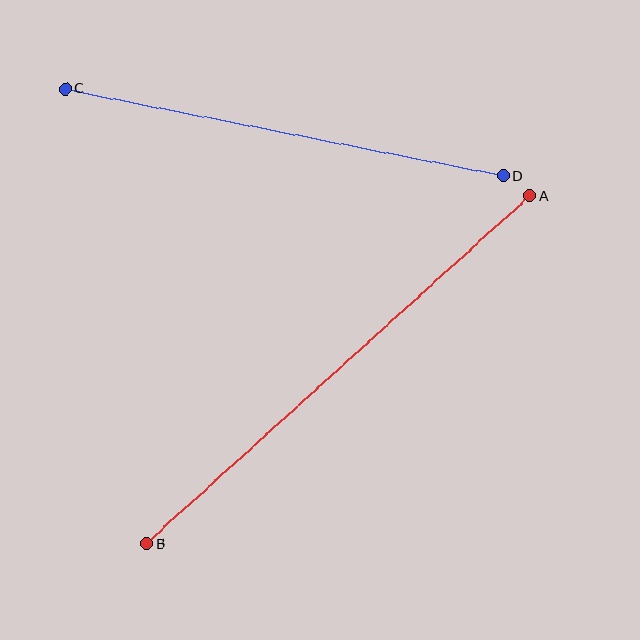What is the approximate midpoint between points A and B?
The midpoint is at approximately (338, 370) pixels.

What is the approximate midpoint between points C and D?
The midpoint is at approximately (284, 132) pixels.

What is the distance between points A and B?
The distance is approximately 518 pixels.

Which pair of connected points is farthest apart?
Points A and B are farthest apart.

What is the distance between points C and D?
The distance is approximately 446 pixels.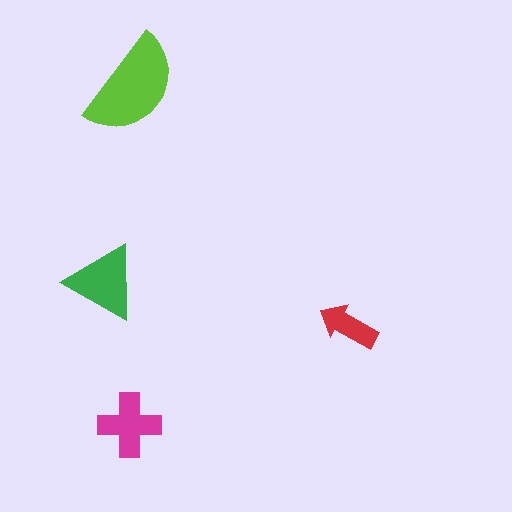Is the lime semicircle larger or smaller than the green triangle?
Larger.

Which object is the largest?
The lime semicircle.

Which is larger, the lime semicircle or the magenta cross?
The lime semicircle.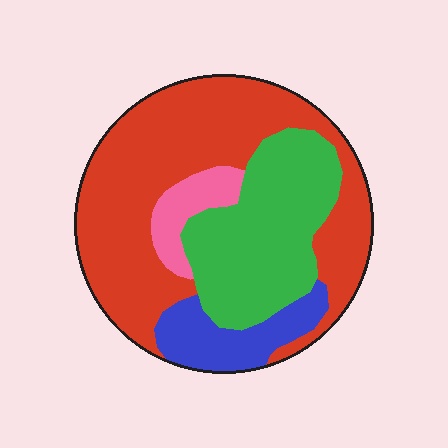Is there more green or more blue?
Green.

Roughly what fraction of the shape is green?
Green takes up between a sixth and a third of the shape.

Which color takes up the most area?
Red, at roughly 55%.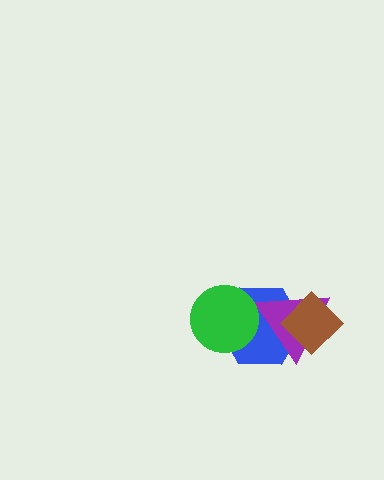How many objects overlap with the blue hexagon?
3 objects overlap with the blue hexagon.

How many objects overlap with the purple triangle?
3 objects overlap with the purple triangle.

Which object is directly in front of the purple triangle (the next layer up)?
The brown diamond is directly in front of the purple triangle.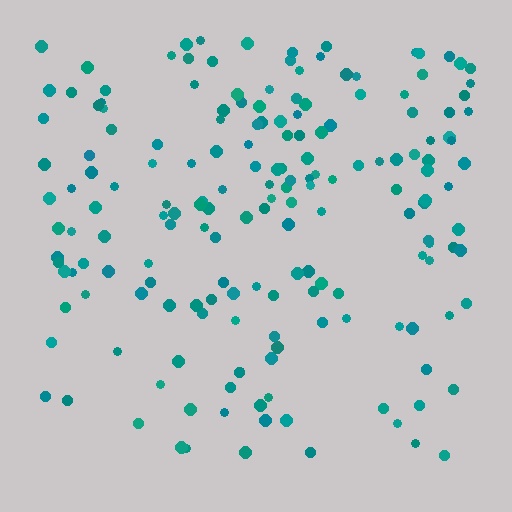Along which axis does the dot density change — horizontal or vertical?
Vertical.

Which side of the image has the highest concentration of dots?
The top.